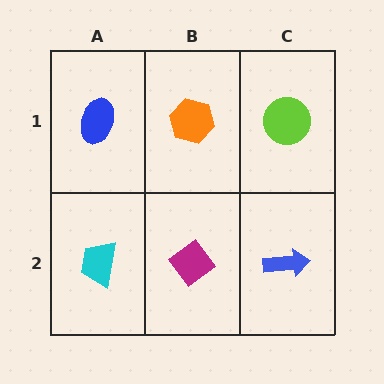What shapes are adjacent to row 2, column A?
A blue ellipse (row 1, column A), a magenta diamond (row 2, column B).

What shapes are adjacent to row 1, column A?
A cyan trapezoid (row 2, column A), an orange hexagon (row 1, column B).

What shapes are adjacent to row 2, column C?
A lime circle (row 1, column C), a magenta diamond (row 2, column B).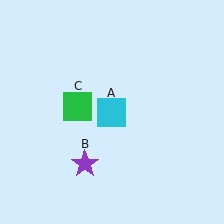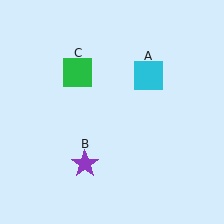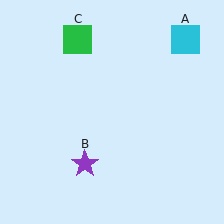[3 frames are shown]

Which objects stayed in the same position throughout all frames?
Purple star (object B) remained stationary.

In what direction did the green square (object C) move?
The green square (object C) moved up.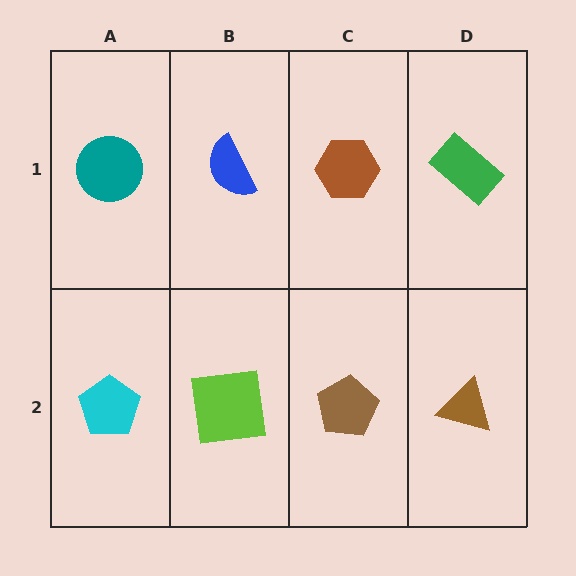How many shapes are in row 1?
4 shapes.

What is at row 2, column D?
A brown triangle.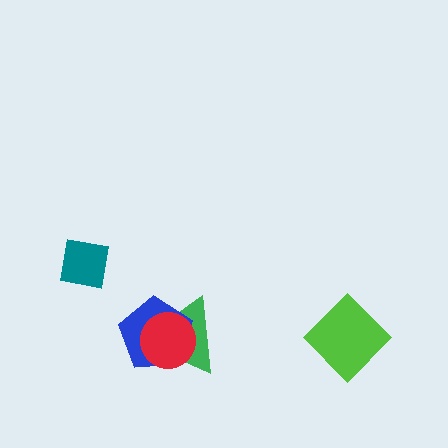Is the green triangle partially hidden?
Yes, it is partially covered by another shape.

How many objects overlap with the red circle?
2 objects overlap with the red circle.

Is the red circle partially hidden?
No, no other shape covers it.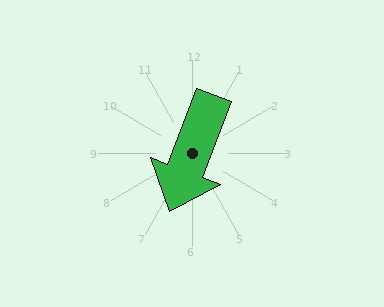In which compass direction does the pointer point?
South.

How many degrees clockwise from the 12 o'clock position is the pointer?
Approximately 201 degrees.